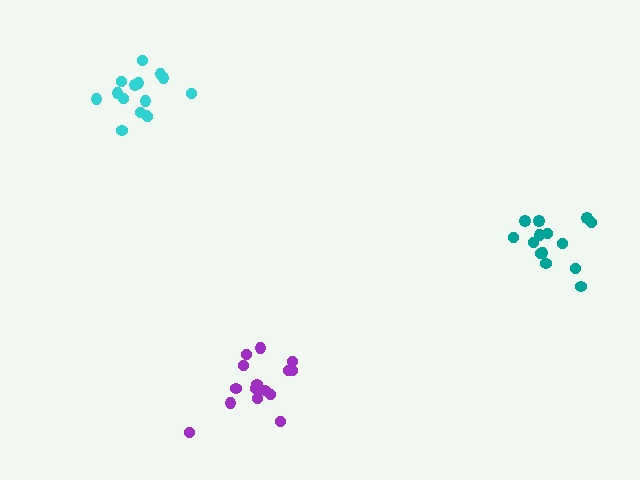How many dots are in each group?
Group 1: 15 dots, Group 2: 15 dots, Group 3: 14 dots (44 total).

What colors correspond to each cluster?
The clusters are colored: purple, cyan, teal.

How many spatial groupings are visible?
There are 3 spatial groupings.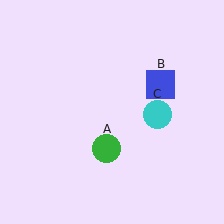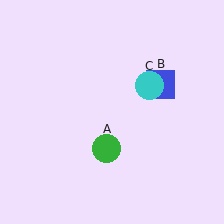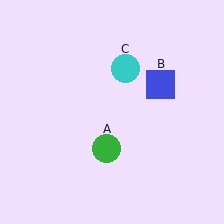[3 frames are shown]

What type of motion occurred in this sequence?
The cyan circle (object C) rotated counterclockwise around the center of the scene.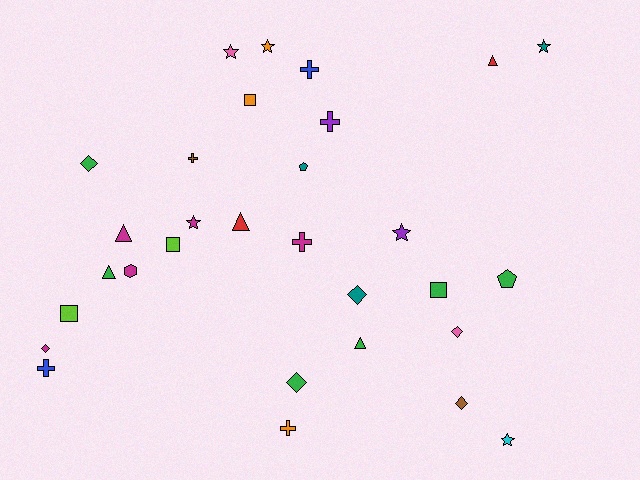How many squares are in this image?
There are 4 squares.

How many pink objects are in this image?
There are 2 pink objects.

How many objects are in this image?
There are 30 objects.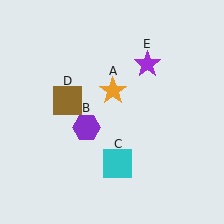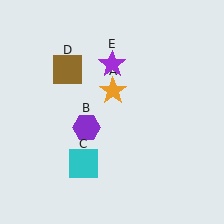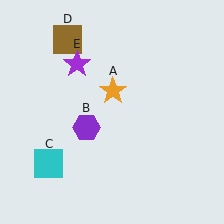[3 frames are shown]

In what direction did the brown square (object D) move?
The brown square (object D) moved up.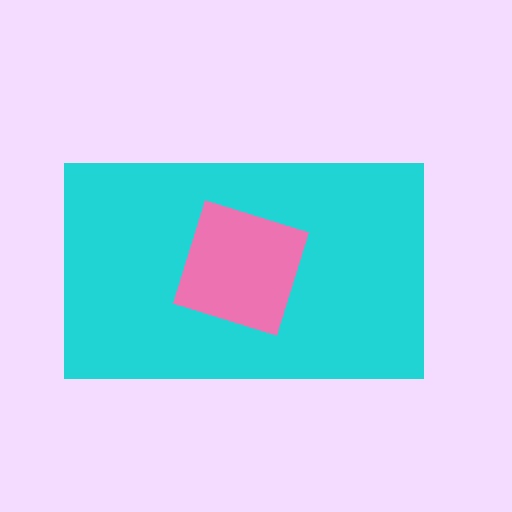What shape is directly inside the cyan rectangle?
The pink square.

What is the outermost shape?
The cyan rectangle.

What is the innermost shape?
The pink square.